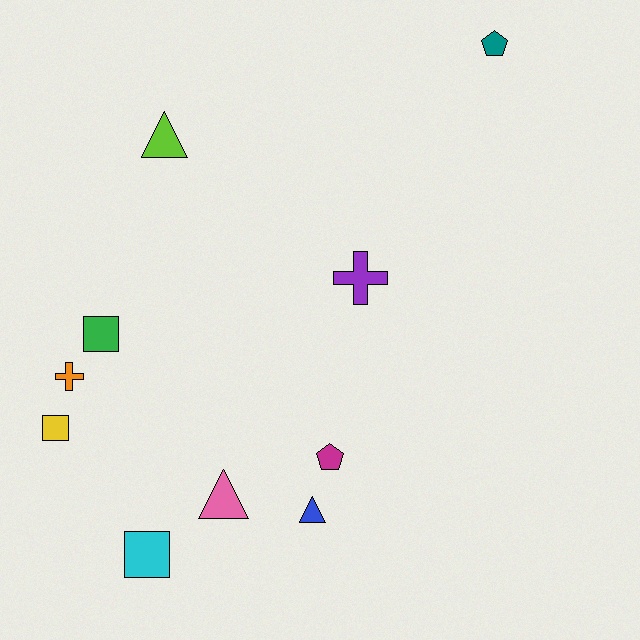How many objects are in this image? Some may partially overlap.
There are 10 objects.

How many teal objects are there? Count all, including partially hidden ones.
There is 1 teal object.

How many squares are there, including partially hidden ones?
There are 3 squares.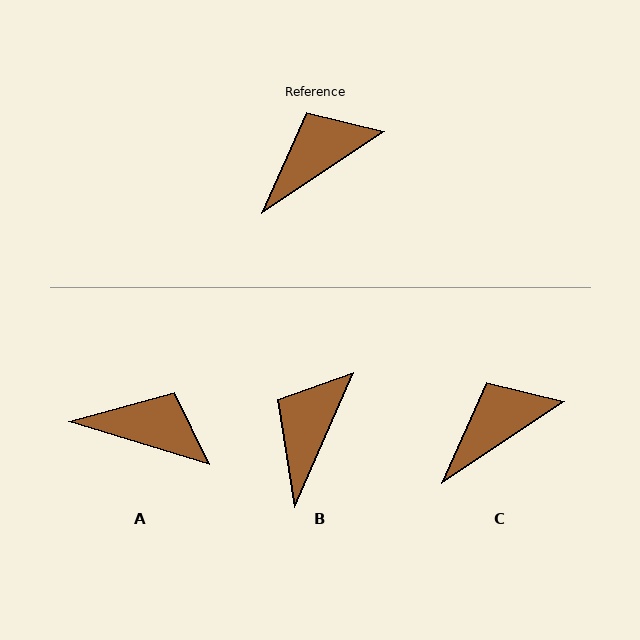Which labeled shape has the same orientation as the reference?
C.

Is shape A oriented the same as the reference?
No, it is off by about 50 degrees.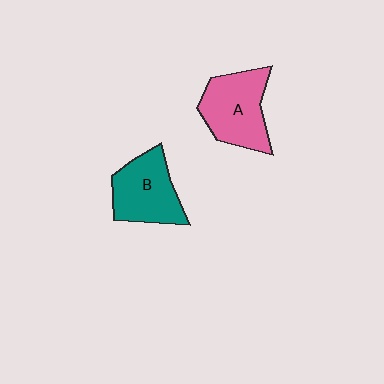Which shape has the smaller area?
Shape B (teal).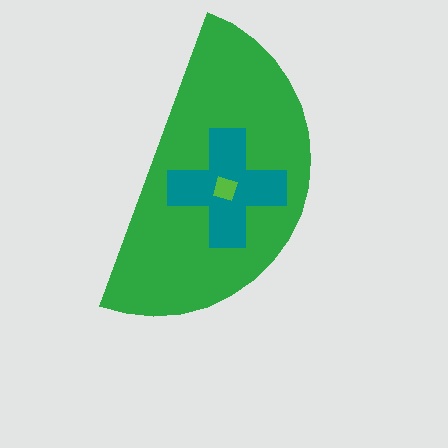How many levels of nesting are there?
3.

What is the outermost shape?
The green semicircle.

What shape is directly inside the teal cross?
The lime diamond.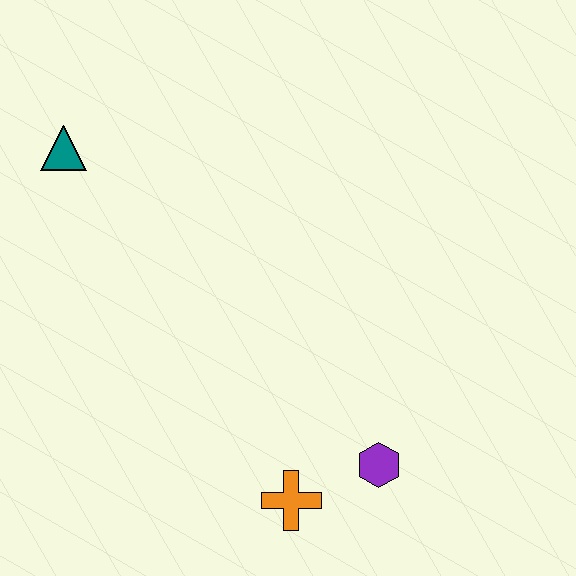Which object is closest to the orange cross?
The purple hexagon is closest to the orange cross.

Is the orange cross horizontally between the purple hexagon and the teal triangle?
Yes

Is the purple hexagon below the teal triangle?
Yes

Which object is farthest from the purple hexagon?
The teal triangle is farthest from the purple hexagon.